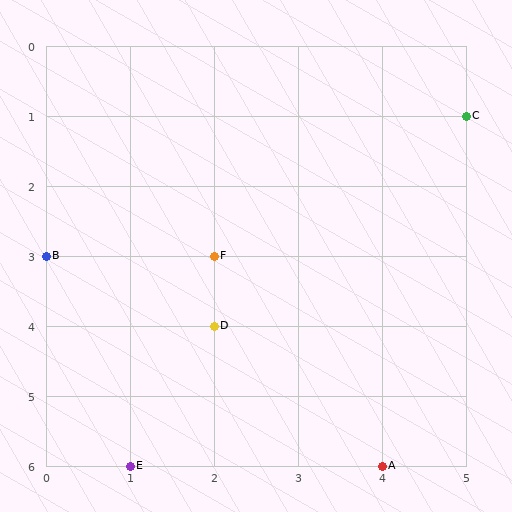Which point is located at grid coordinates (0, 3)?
Point B is at (0, 3).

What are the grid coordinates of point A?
Point A is at grid coordinates (4, 6).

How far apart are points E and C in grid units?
Points E and C are 4 columns and 5 rows apart (about 6.4 grid units diagonally).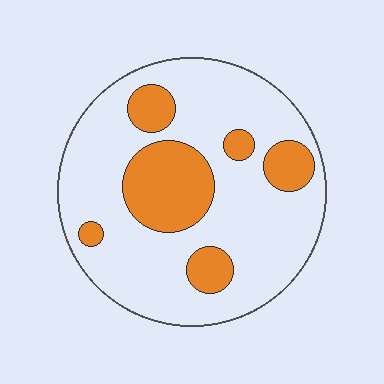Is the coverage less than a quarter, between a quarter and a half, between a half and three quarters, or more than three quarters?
Less than a quarter.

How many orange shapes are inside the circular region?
6.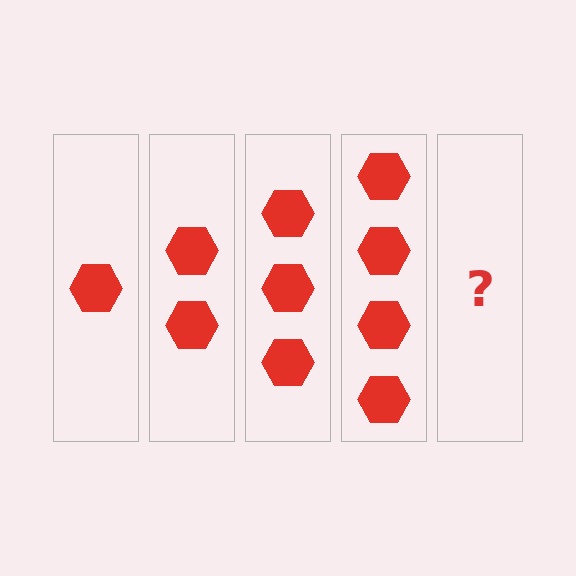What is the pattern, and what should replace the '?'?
The pattern is that each step adds one more hexagon. The '?' should be 5 hexagons.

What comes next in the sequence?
The next element should be 5 hexagons.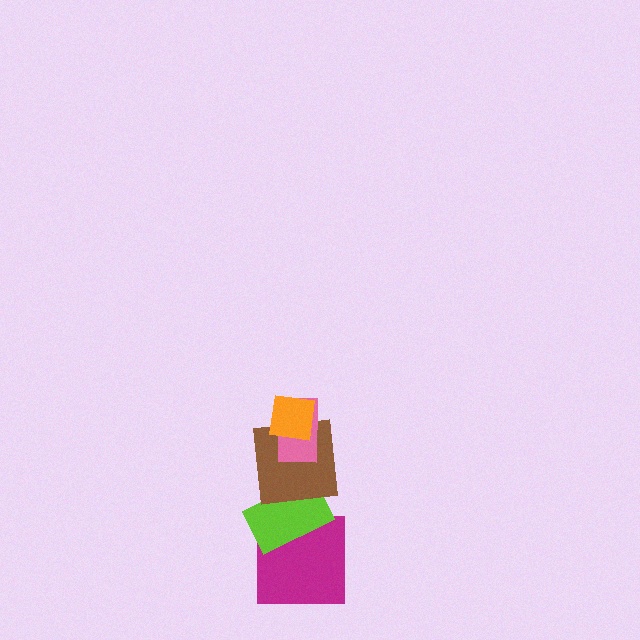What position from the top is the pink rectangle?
The pink rectangle is 2nd from the top.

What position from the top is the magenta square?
The magenta square is 5th from the top.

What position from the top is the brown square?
The brown square is 3rd from the top.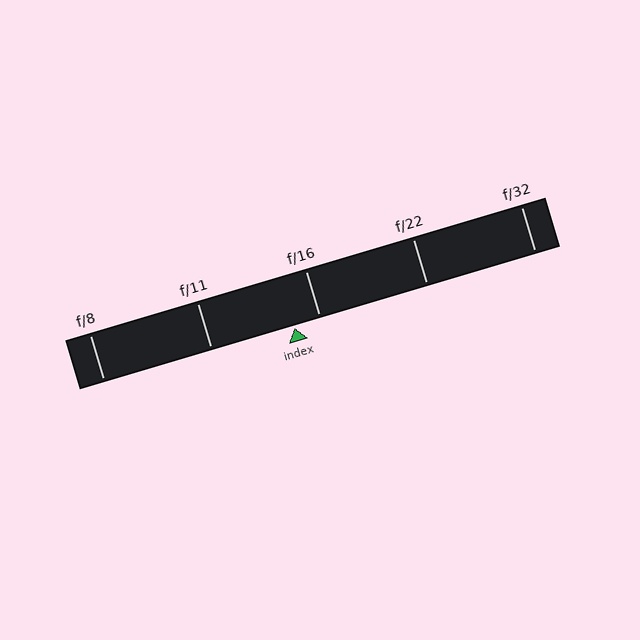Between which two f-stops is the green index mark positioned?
The index mark is between f/11 and f/16.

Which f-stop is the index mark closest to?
The index mark is closest to f/16.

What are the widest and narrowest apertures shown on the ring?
The widest aperture shown is f/8 and the narrowest is f/32.